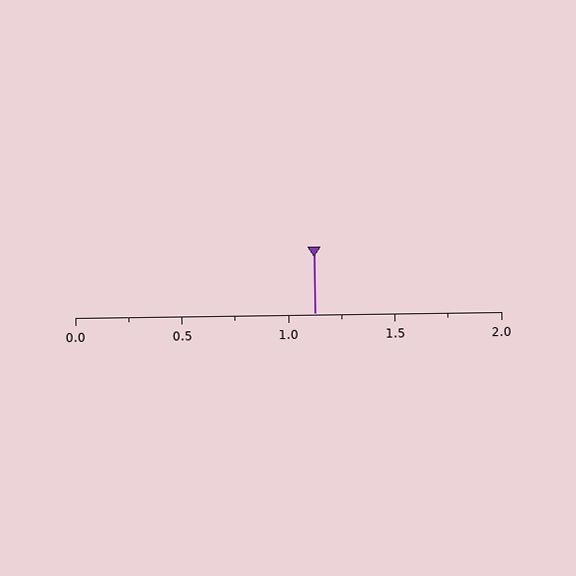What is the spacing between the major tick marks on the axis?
The major ticks are spaced 0.5 apart.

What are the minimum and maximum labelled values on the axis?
The axis runs from 0.0 to 2.0.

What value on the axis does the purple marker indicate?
The marker indicates approximately 1.12.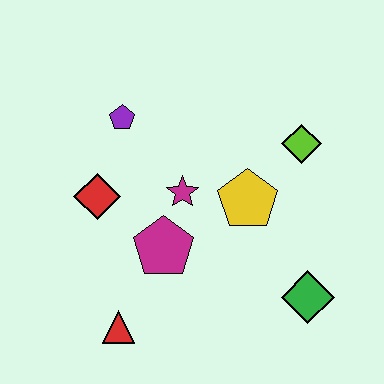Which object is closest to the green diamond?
The yellow pentagon is closest to the green diamond.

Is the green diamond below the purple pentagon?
Yes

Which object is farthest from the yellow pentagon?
The red triangle is farthest from the yellow pentagon.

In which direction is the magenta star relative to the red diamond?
The magenta star is to the right of the red diamond.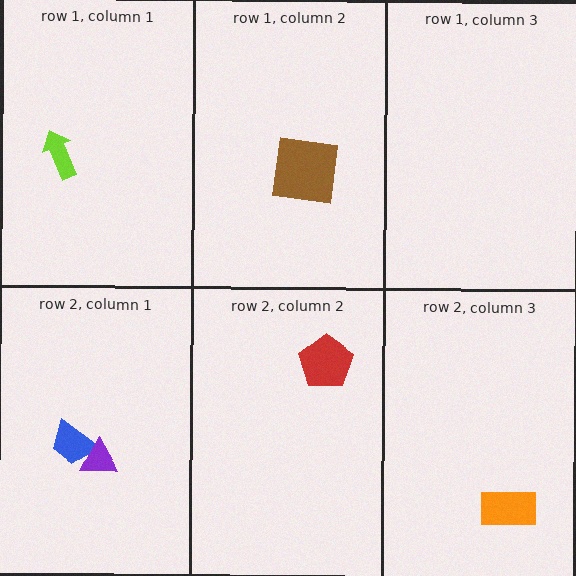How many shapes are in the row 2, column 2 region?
1.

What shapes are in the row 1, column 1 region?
The lime arrow.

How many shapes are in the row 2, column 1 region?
2.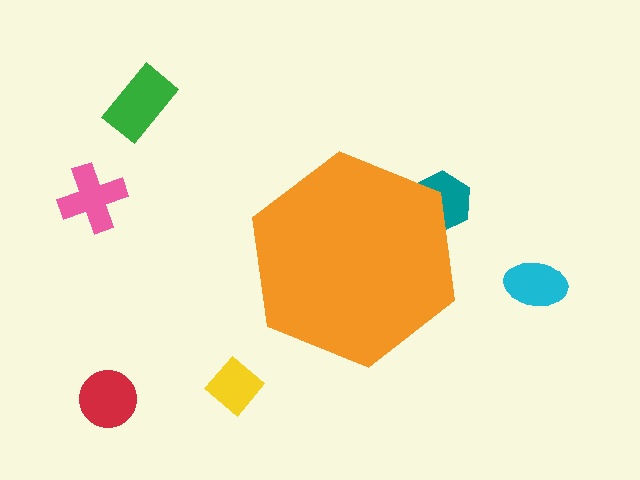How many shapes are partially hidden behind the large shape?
1 shape is partially hidden.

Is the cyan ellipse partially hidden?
No, the cyan ellipse is fully visible.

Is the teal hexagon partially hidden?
Yes, the teal hexagon is partially hidden behind the orange hexagon.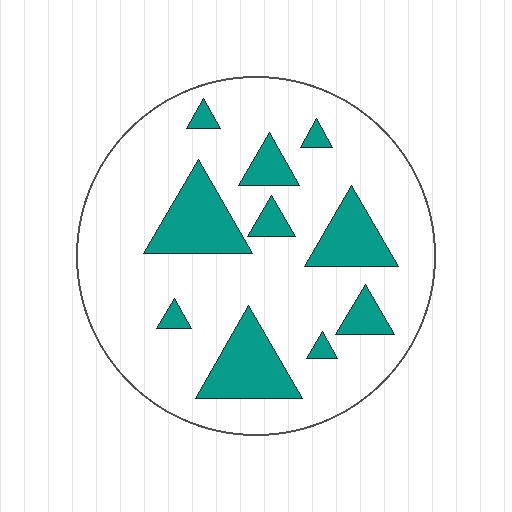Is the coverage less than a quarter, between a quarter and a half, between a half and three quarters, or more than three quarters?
Less than a quarter.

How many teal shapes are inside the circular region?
10.